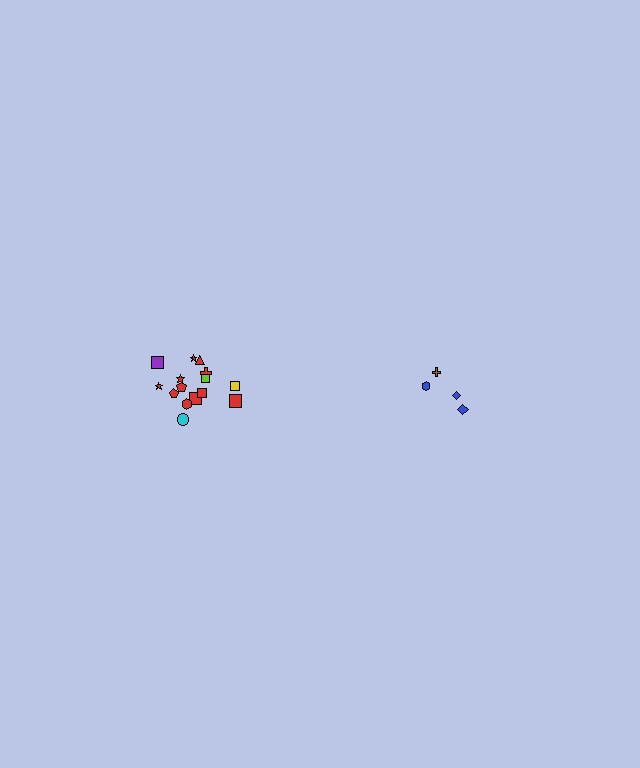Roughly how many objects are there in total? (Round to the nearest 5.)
Roughly 20 objects in total.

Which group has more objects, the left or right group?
The left group.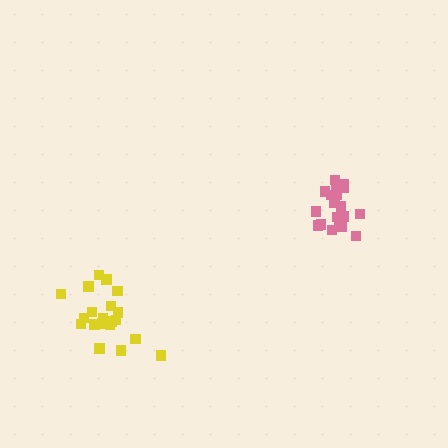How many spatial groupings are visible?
There are 2 spatial groupings.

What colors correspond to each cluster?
The clusters are colored: pink, yellow.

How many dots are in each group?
Group 1: 20 dots, Group 2: 20 dots (40 total).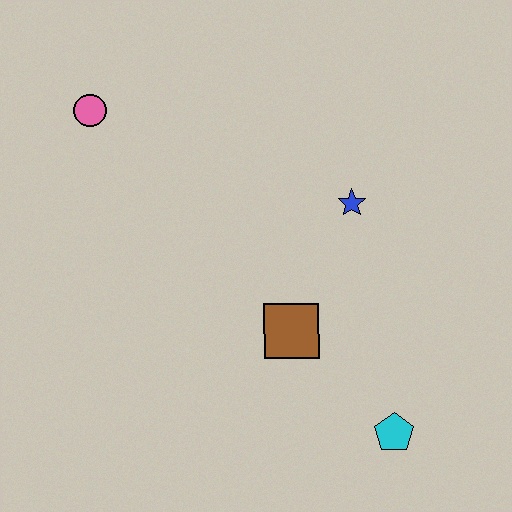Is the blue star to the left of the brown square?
No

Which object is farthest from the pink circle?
The cyan pentagon is farthest from the pink circle.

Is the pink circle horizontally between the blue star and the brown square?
No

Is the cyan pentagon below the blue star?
Yes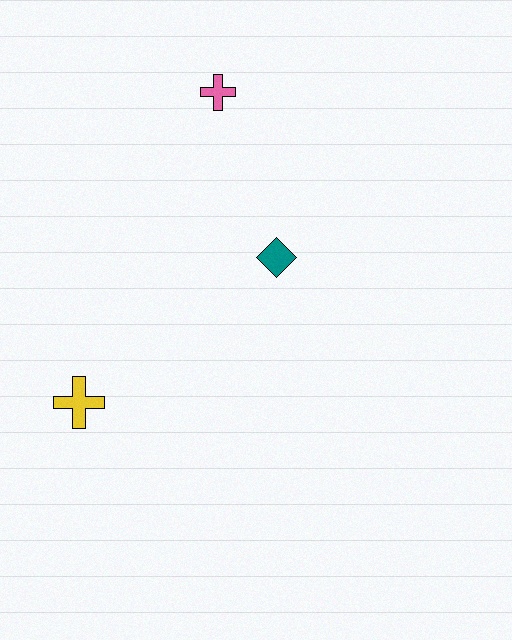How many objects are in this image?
There are 3 objects.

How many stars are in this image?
There are no stars.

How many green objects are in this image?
There are no green objects.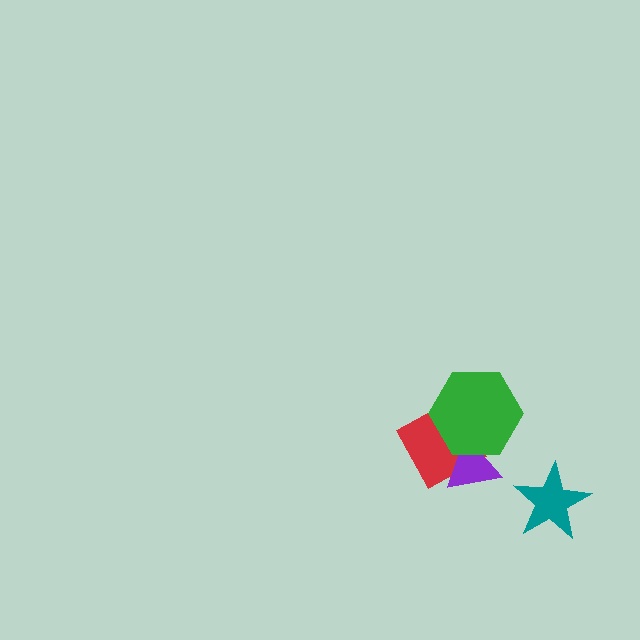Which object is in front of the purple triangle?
The green hexagon is in front of the purple triangle.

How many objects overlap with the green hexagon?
2 objects overlap with the green hexagon.